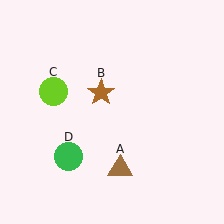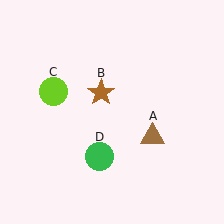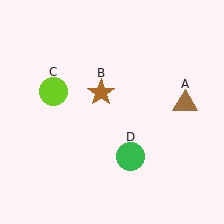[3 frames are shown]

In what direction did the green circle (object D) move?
The green circle (object D) moved right.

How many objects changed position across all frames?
2 objects changed position: brown triangle (object A), green circle (object D).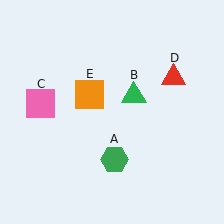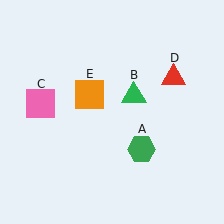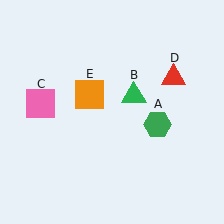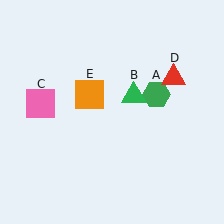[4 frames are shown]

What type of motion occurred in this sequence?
The green hexagon (object A) rotated counterclockwise around the center of the scene.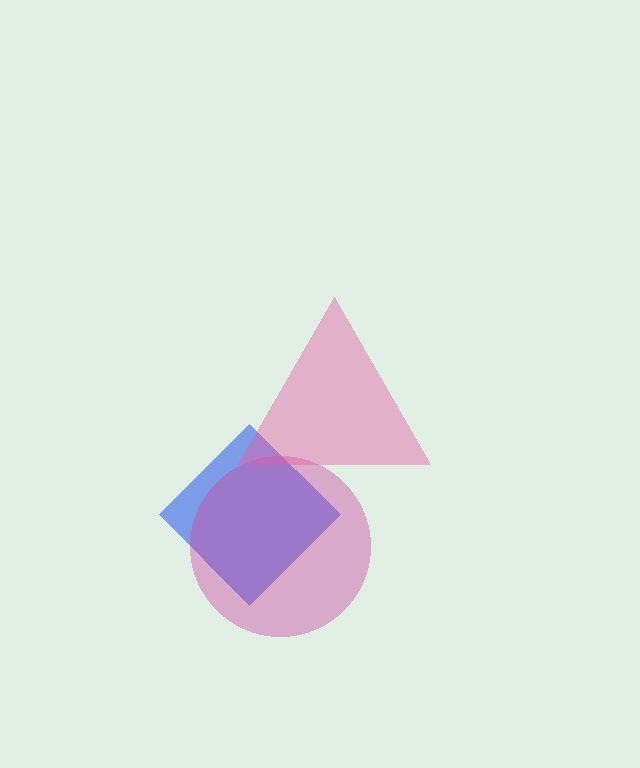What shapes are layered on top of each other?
The layered shapes are: a blue diamond, a magenta circle, a pink triangle.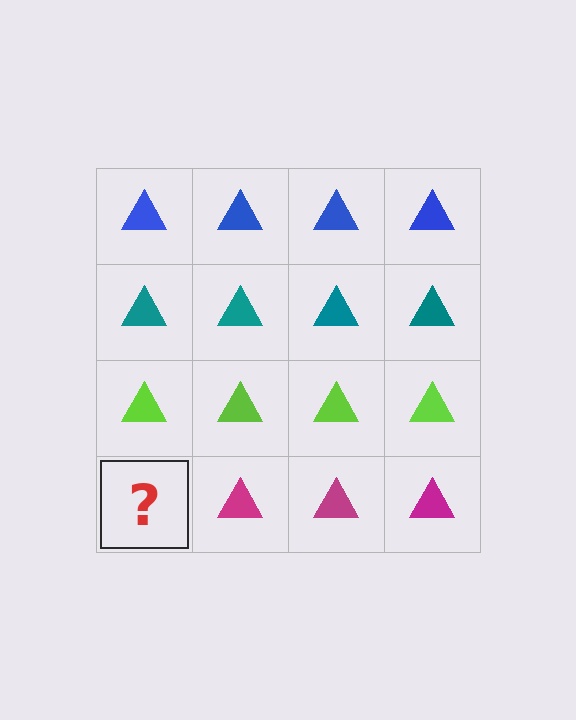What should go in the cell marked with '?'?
The missing cell should contain a magenta triangle.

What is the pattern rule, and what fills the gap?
The rule is that each row has a consistent color. The gap should be filled with a magenta triangle.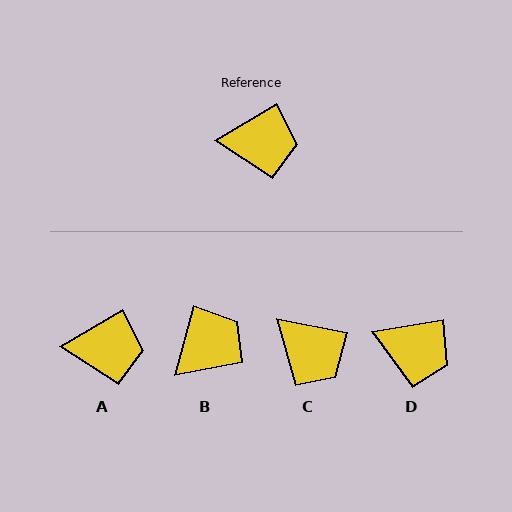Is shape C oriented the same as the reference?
No, it is off by about 42 degrees.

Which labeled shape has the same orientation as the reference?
A.